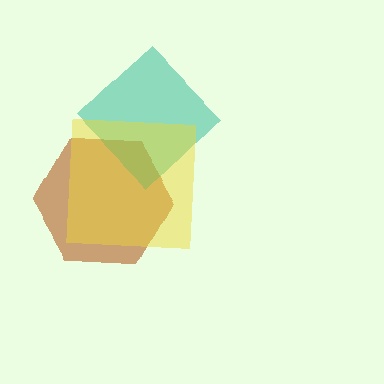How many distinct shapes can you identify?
There are 3 distinct shapes: a brown hexagon, a teal diamond, a yellow square.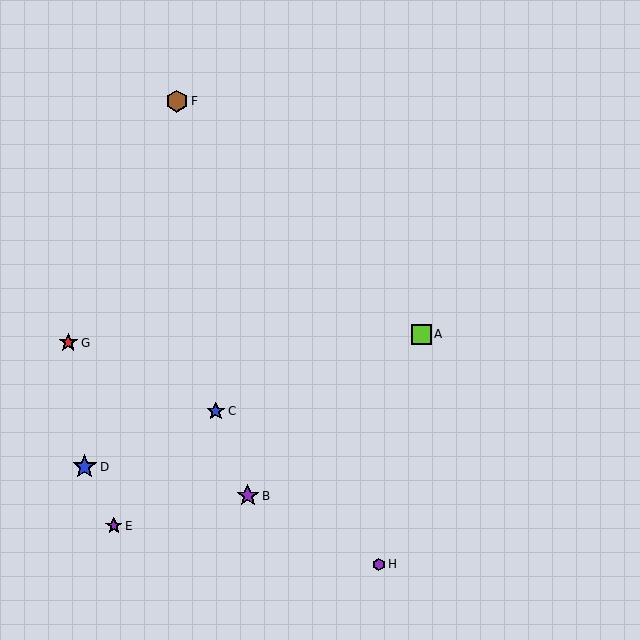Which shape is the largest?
The blue star (labeled D) is the largest.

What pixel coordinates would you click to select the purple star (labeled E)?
Click at (114, 526) to select the purple star E.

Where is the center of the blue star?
The center of the blue star is at (85, 467).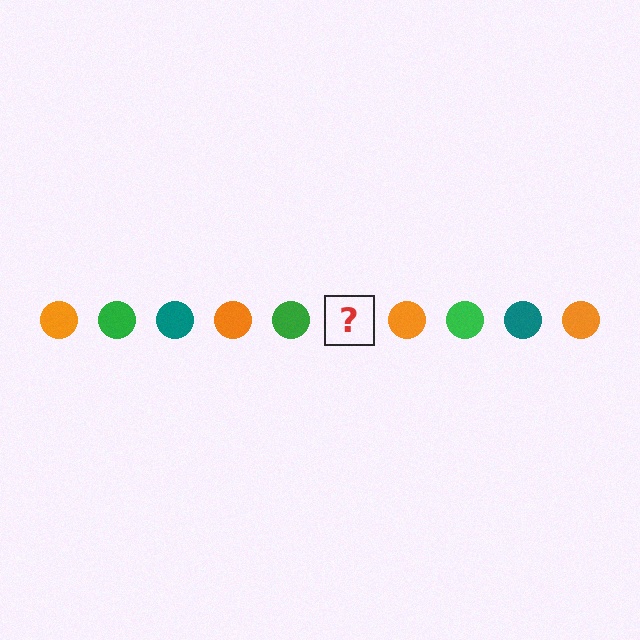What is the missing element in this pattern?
The missing element is a teal circle.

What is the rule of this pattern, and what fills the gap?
The rule is that the pattern cycles through orange, green, teal circles. The gap should be filled with a teal circle.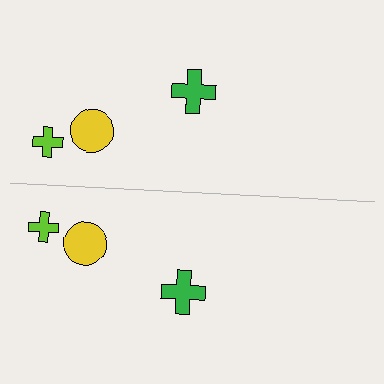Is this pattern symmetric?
Yes, this pattern has bilateral (reflection) symmetry.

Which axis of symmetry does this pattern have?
The pattern has a horizontal axis of symmetry running through the center of the image.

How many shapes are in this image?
There are 6 shapes in this image.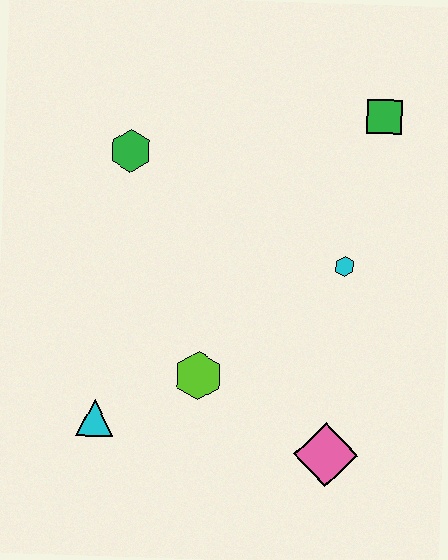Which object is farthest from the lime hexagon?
The green square is farthest from the lime hexagon.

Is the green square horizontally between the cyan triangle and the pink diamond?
No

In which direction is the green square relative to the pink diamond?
The green square is above the pink diamond.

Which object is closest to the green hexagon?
The lime hexagon is closest to the green hexagon.